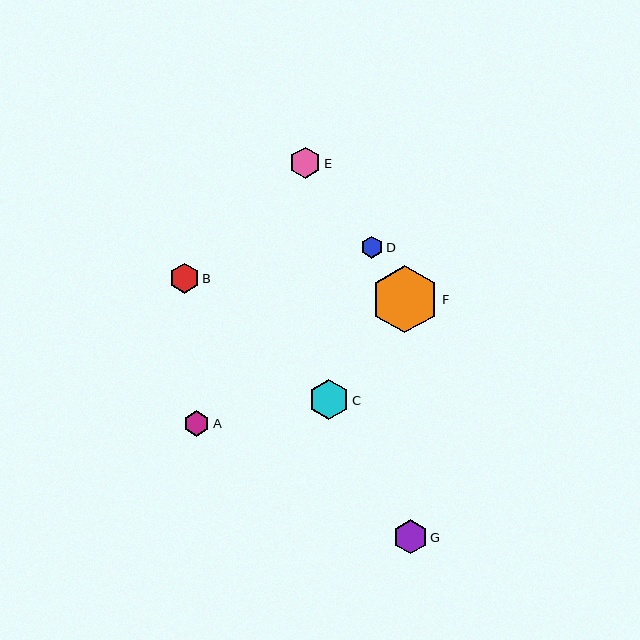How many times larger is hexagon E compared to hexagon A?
Hexagon E is approximately 1.2 times the size of hexagon A.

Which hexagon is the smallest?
Hexagon D is the smallest with a size of approximately 23 pixels.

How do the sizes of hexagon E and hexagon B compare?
Hexagon E and hexagon B are approximately the same size.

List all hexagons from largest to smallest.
From largest to smallest: F, C, G, E, B, A, D.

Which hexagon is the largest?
Hexagon F is the largest with a size of approximately 68 pixels.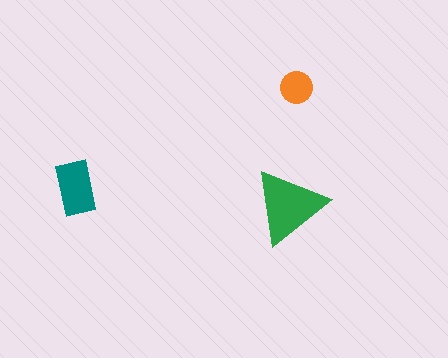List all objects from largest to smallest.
The green triangle, the teal rectangle, the orange circle.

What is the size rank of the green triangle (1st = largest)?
1st.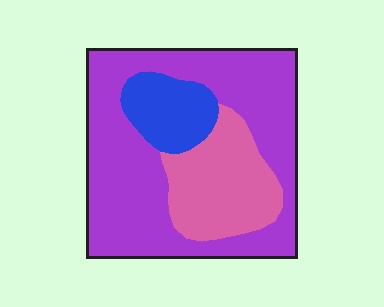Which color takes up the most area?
Purple, at roughly 65%.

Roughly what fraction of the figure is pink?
Pink covers 24% of the figure.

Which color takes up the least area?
Blue, at roughly 15%.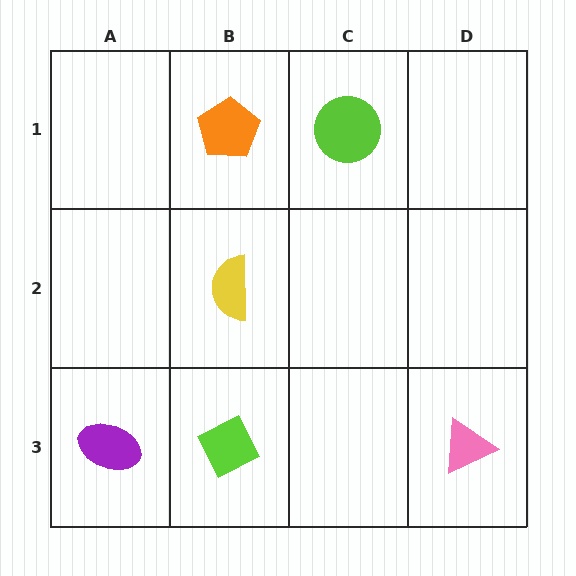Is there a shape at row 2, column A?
No, that cell is empty.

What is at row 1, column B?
An orange pentagon.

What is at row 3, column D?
A pink triangle.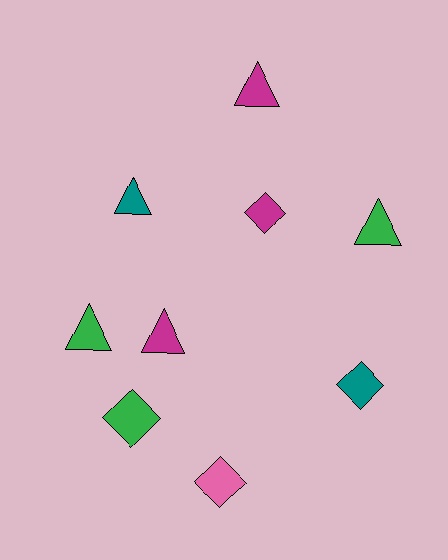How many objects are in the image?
There are 9 objects.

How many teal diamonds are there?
There is 1 teal diamond.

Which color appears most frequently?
Green, with 3 objects.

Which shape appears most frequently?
Triangle, with 5 objects.